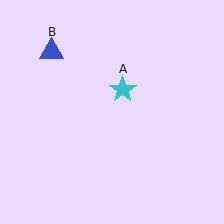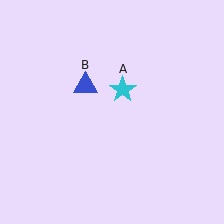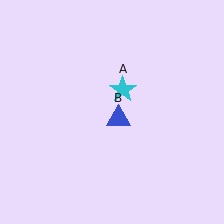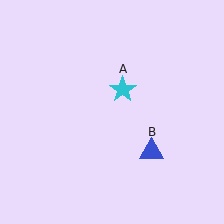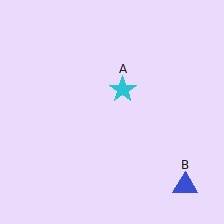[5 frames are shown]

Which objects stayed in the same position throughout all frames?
Cyan star (object A) remained stationary.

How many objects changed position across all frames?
1 object changed position: blue triangle (object B).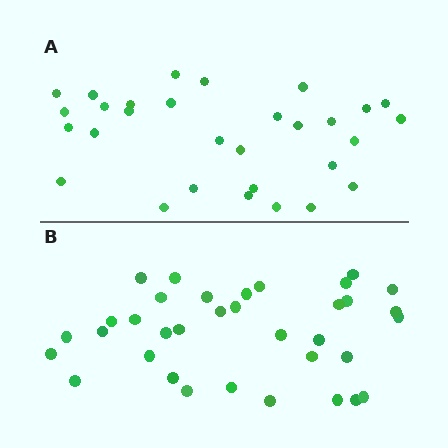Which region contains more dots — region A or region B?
Region B (the bottom region) has more dots.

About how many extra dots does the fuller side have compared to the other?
Region B has about 5 more dots than region A.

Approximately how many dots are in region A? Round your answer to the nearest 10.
About 30 dots.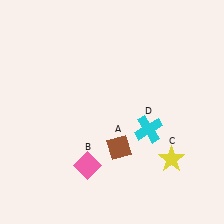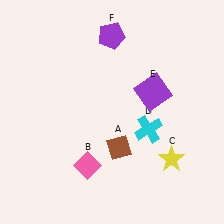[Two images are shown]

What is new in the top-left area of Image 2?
A purple pentagon (F) was added in the top-left area of Image 2.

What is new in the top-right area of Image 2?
A purple square (E) was added in the top-right area of Image 2.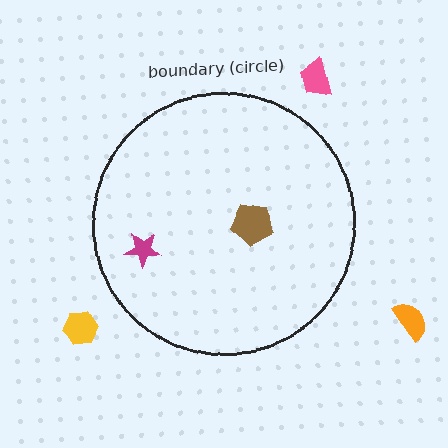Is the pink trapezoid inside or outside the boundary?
Outside.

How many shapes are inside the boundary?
2 inside, 3 outside.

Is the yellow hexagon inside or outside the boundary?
Outside.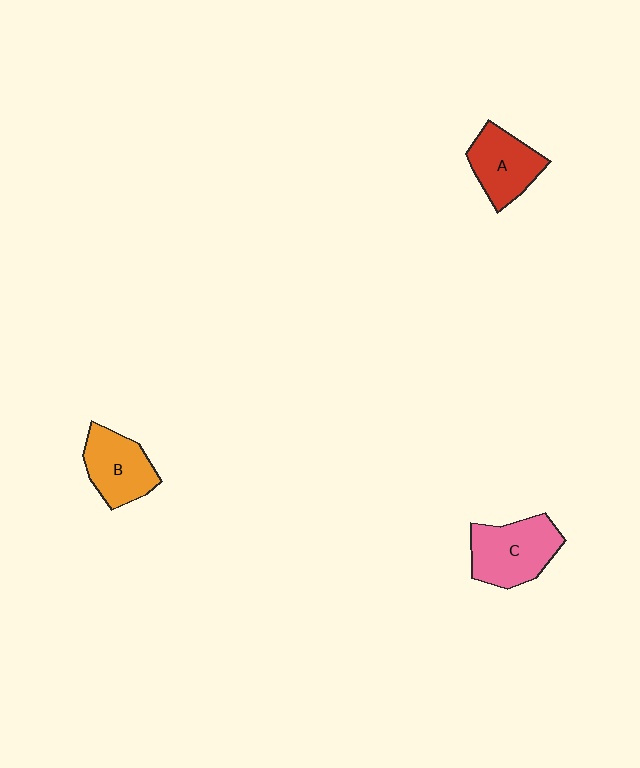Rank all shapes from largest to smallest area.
From largest to smallest: C (pink), B (orange), A (red).